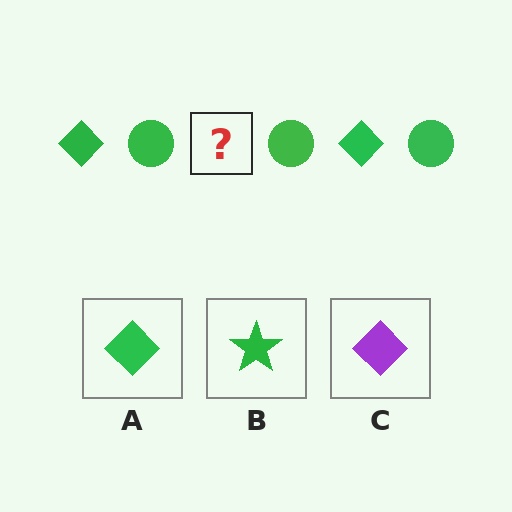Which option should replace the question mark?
Option A.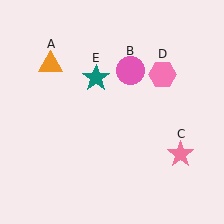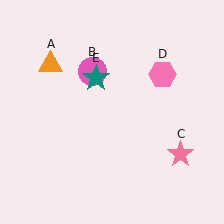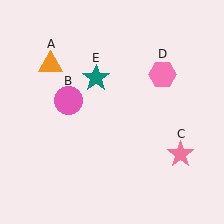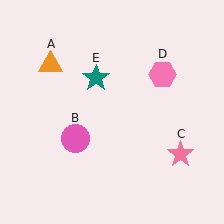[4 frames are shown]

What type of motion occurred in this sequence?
The pink circle (object B) rotated counterclockwise around the center of the scene.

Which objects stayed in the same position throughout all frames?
Orange triangle (object A) and pink star (object C) and pink hexagon (object D) and teal star (object E) remained stationary.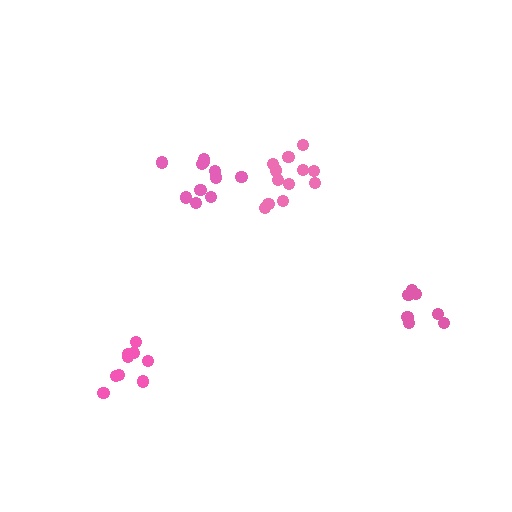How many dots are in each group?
Group 1: 7 dots, Group 2: 12 dots, Group 3: 11 dots, Group 4: 9 dots (39 total).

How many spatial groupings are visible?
There are 4 spatial groupings.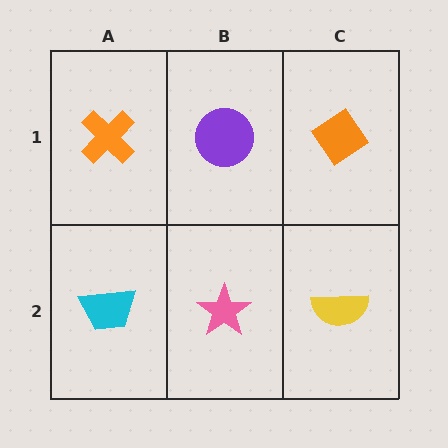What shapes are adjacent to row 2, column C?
An orange diamond (row 1, column C), a pink star (row 2, column B).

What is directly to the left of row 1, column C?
A purple circle.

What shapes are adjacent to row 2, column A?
An orange cross (row 1, column A), a pink star (row 2, column B).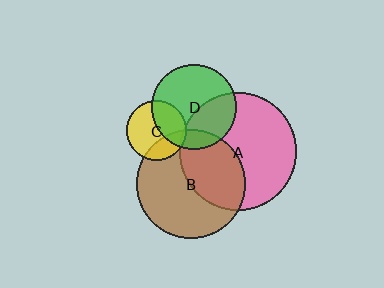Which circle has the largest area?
Circle A (pink).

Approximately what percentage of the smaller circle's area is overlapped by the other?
Approximately 40%.